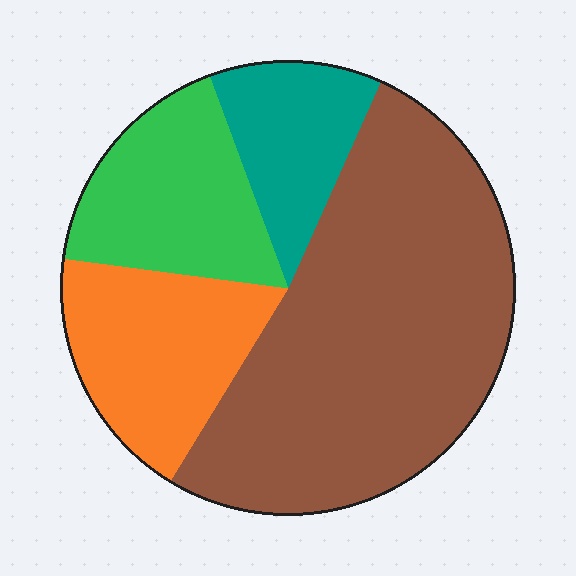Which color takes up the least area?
Teal, at roughly 10%.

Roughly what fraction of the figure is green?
Green covers 17% of the figure.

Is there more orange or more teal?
Orange.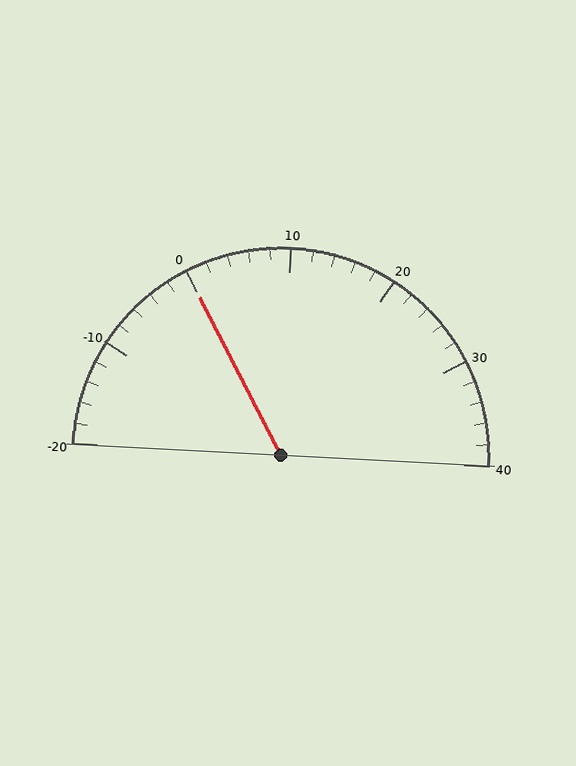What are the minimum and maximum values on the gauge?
The gauge ranges from -20 to 40.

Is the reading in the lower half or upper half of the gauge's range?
The reading is in the lower half of the range (-20 to 40).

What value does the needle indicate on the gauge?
The needle indicates approximately 0.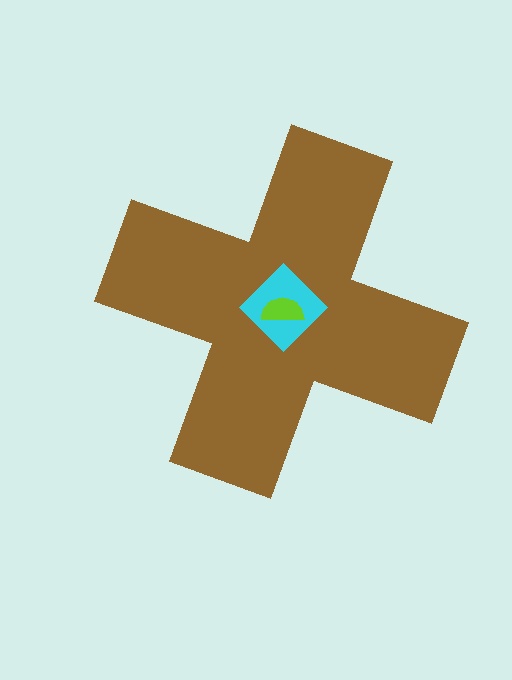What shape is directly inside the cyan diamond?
The lime semicircle.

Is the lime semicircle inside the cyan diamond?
Yes.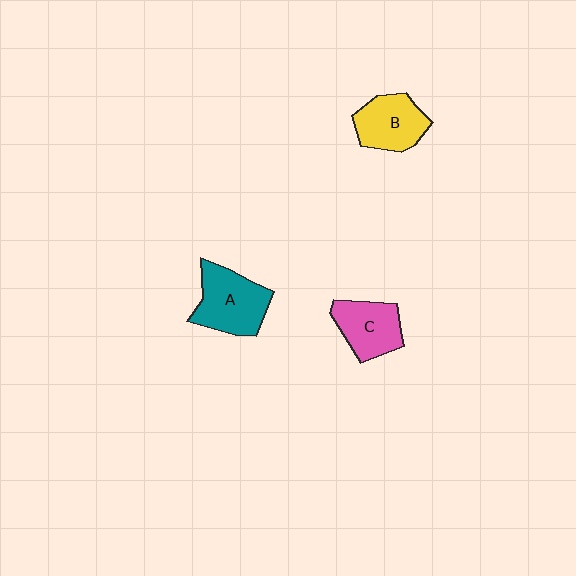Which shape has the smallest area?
Shape C (pink).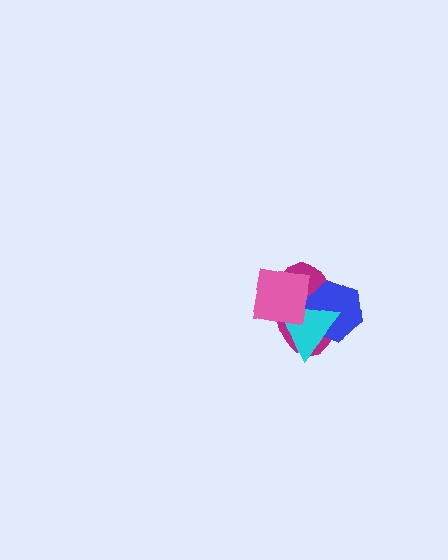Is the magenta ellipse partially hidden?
Yes, it is partially covered by another shape.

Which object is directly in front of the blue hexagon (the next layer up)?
The cyan triangle is directly in front of the blue hexagon.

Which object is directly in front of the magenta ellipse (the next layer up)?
The blue hexagon is directly in front of the magenta ellipse.